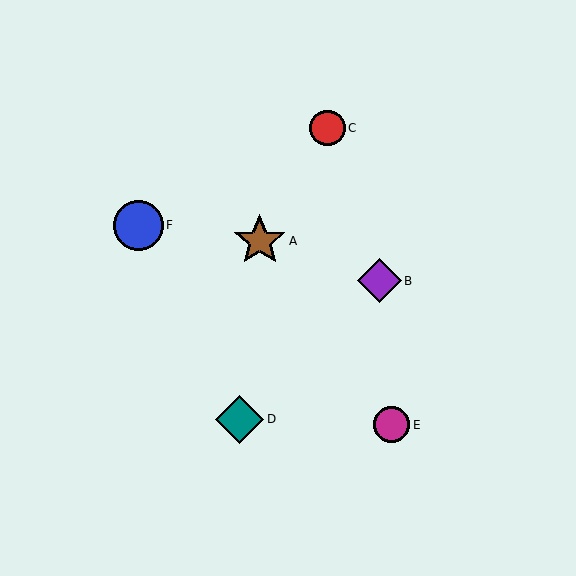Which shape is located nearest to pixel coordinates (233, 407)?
The teal diamond (labeled D) at (240, 419) is nearest to that location.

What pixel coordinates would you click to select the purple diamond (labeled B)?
Click at (380, 281) to select the purple diamond B.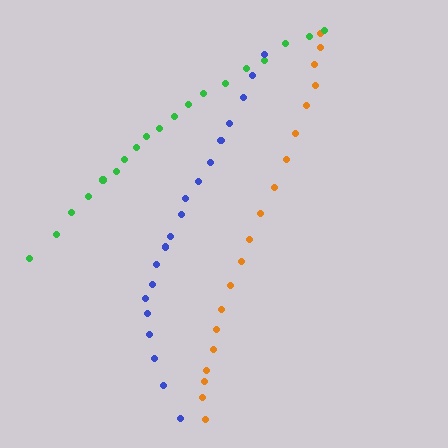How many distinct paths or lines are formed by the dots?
There are 3 distinct paths.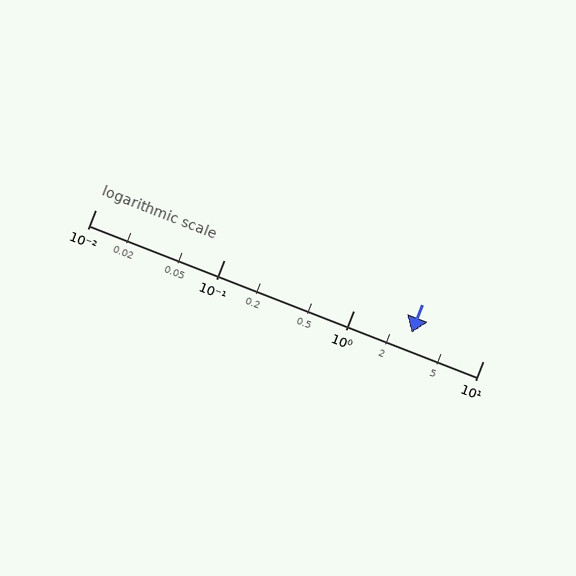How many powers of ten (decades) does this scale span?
The scale spans 3 decades, from 0.01 to 10.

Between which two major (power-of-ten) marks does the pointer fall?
The pointer is between 1 and 10.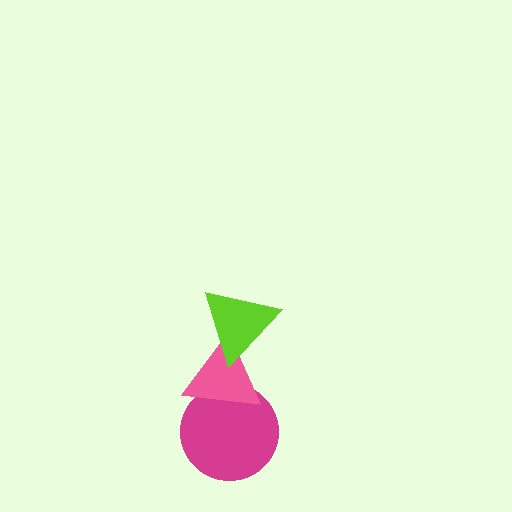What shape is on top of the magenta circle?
The pink triangle is on top of the magenta circle.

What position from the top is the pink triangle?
The pink triangle is 2nd from the top.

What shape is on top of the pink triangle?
The lime triangle is on top of the pink triangle.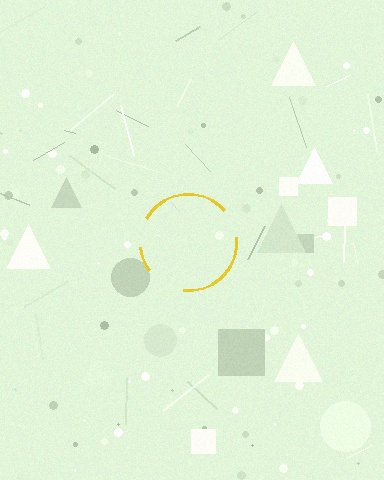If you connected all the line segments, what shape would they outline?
They would outline a circle.